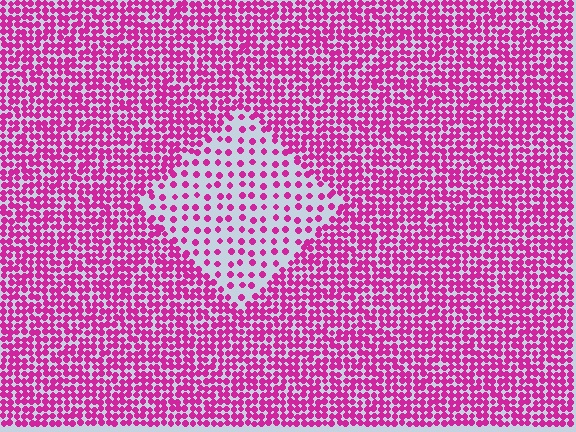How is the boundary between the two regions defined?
The boundary is defined by a change in element density (approximately 2.6x ratio). All elements are the same color, size, and shape.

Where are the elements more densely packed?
The elements are more densely packed outside the diamond boundary.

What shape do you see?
I see a diamond.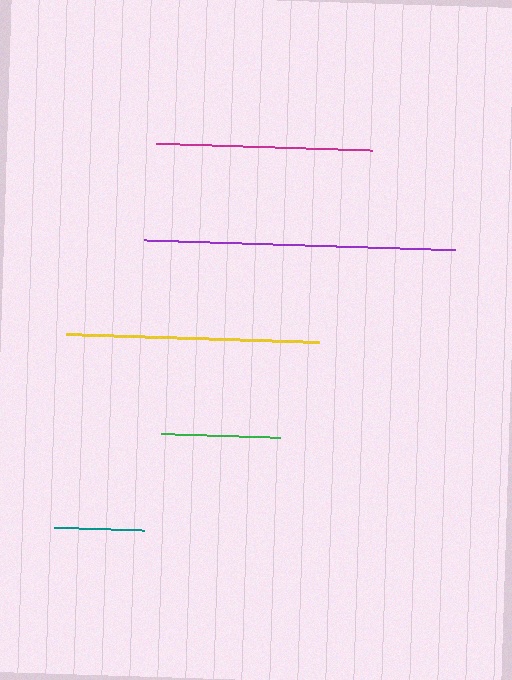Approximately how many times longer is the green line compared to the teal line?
The green line is approximately 1.3 times the length of the teal line.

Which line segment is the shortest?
The teal line is the shortest at approximately 91 pixels.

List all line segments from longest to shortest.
From longest to shortest: purple, yellow, magenta, green, teal.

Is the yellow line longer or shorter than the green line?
The yellow line is longer than the green line.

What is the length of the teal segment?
The teal segment is approximately 91 pixels long.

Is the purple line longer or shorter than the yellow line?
The purple line is longer than the yellow line.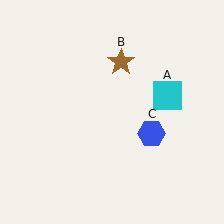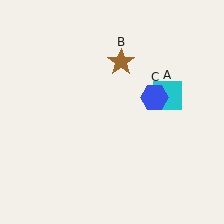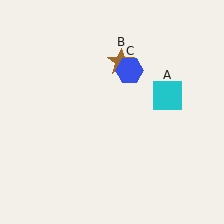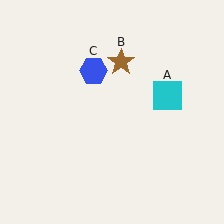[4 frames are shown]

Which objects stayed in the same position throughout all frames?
Cyan square (object A) and brown star (object B) remained stationary.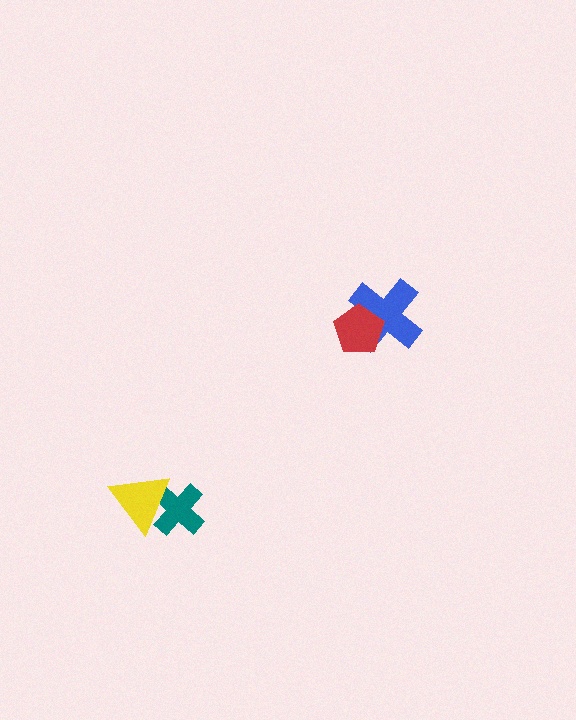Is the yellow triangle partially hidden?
No, no other shape covers it.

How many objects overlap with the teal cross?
1 object overlaps with the teal cross.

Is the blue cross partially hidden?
Yes, it is partially covered by another shape.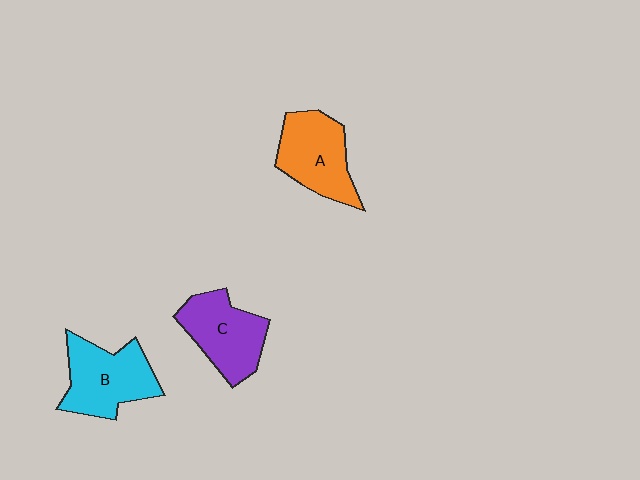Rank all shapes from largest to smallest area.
From largest to smallest: B (cyan), A (orange), C (purple).